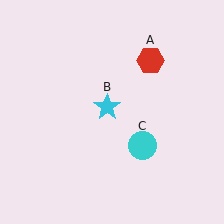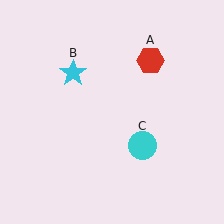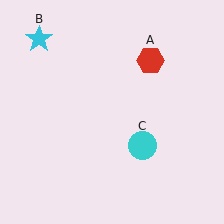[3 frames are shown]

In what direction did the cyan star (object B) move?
The cyan star (object B) moved up and to the left.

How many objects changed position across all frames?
1 object changed position: cyan star (object B).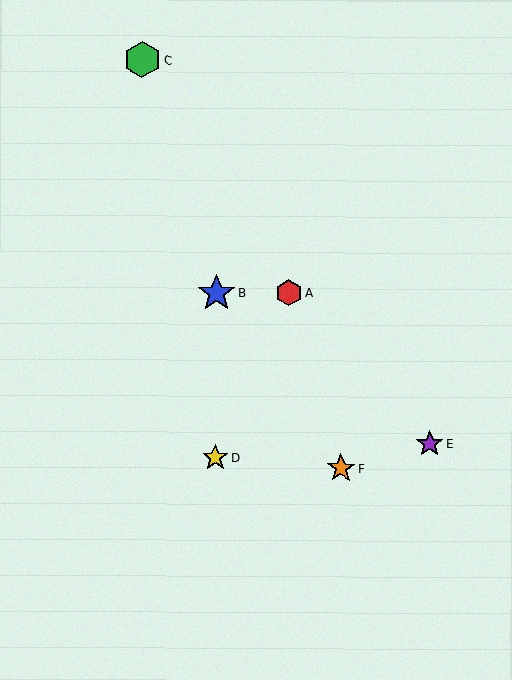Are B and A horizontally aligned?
Yes, both are at y≈293.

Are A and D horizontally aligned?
No, A is at y≈293 and D is at y≈457.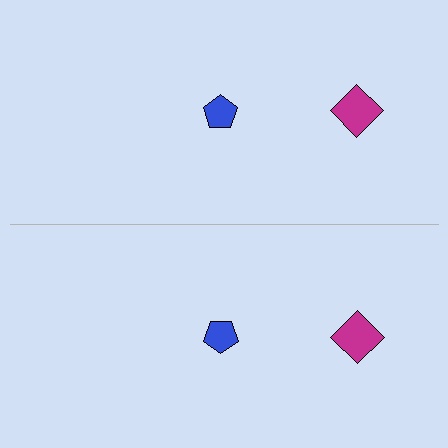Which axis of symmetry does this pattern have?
The pattern has a horizontal axis of symmetry running through the center of the image.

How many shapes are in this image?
There are 4 shapes in this image.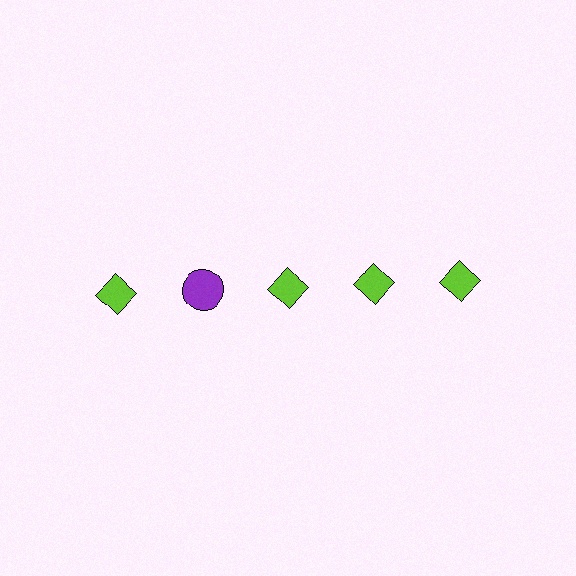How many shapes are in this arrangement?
There are 5 shapes arranged in a grid pattern.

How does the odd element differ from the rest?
It differs in both color (purple instead of lime) and shape (circle instead of diamond).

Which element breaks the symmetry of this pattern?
The purple circle in the top row, second from left column breaks the symmetry. All other shapes are lime diamonds.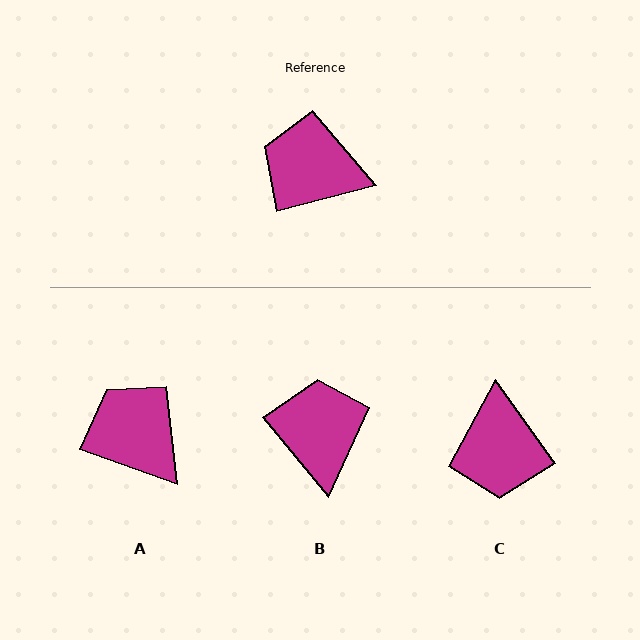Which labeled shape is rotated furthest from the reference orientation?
C, about 111 degrees away.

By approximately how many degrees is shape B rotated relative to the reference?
Approximately 65 degrees clockwise.